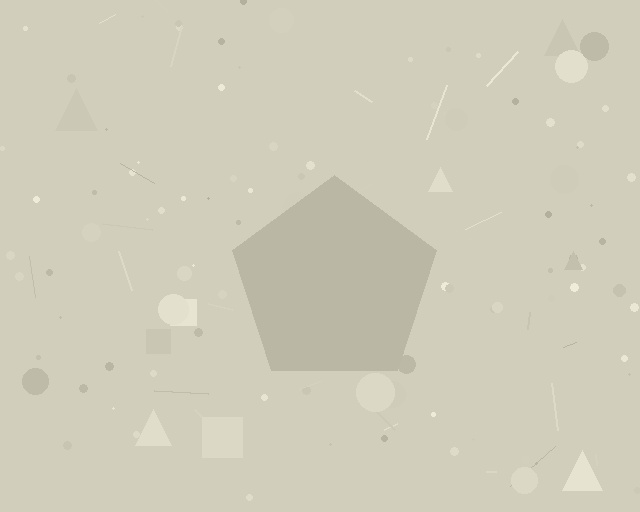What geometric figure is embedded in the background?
A pentagon is embedded in the background.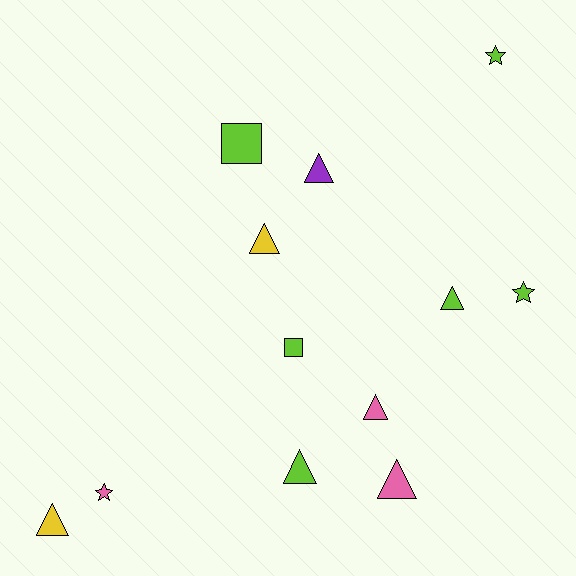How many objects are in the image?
There are 12 objects.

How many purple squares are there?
There are no purple squares.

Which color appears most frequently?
Lime, with 6 objects.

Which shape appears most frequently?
Triangle, with 7 objects.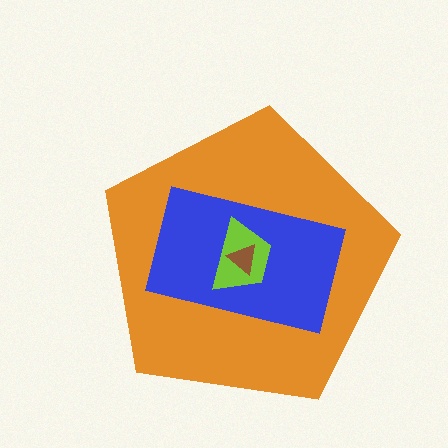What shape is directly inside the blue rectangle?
The lime trapezoid.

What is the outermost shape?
The orange pentagon.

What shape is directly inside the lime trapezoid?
The brown triangle.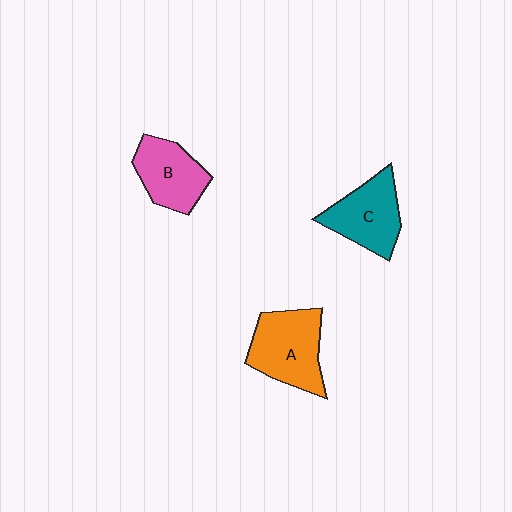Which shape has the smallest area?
Shape B (pink).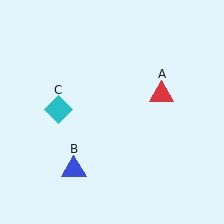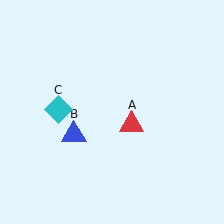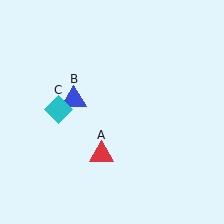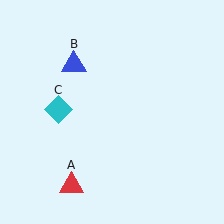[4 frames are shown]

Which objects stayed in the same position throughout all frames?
Cyan diamond (object C) remained stationary.